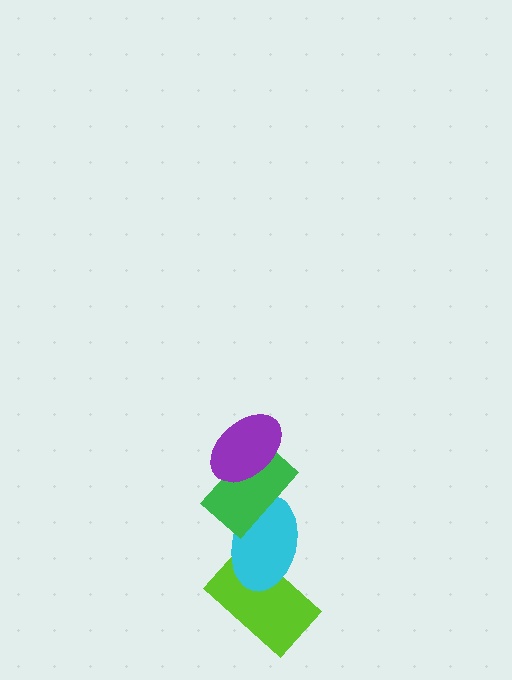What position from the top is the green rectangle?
The green rectangle is 2nd from the top.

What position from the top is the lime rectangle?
The lime rectangle is 4th from the top.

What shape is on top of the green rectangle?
The purple ellipse is on top of the green rectangle.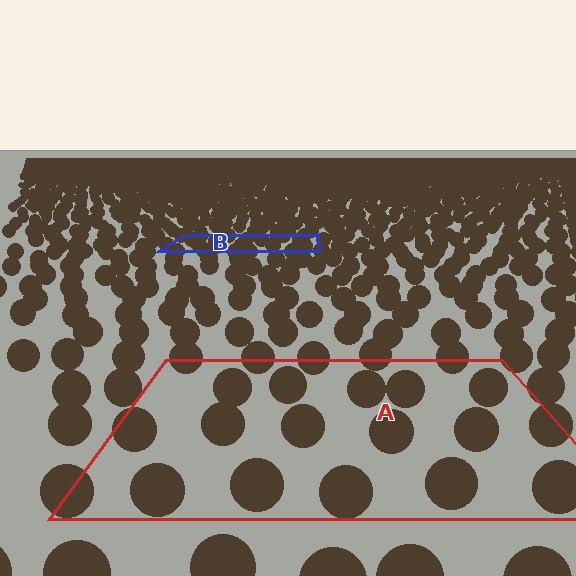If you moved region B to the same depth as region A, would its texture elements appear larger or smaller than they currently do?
They would appear larger. At a closer depth, the same texture elements are projected at a bigger on-screen size.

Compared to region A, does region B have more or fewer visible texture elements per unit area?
Region B has more texture elements per unit area — they are packed more densely because it is farther away.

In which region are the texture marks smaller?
The texture marks are smaller in region B, because it is farther away.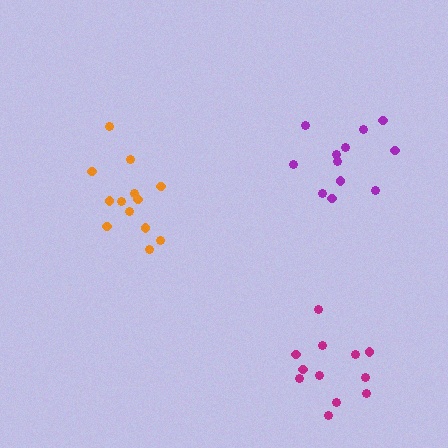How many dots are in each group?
Group 1: 13 dots, Group 2: 12 dots, Group 3: 12 dots (37 total).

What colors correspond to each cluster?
The clusters are colored: orange, purple, magenta.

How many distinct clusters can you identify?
There are 3 distinct clusters.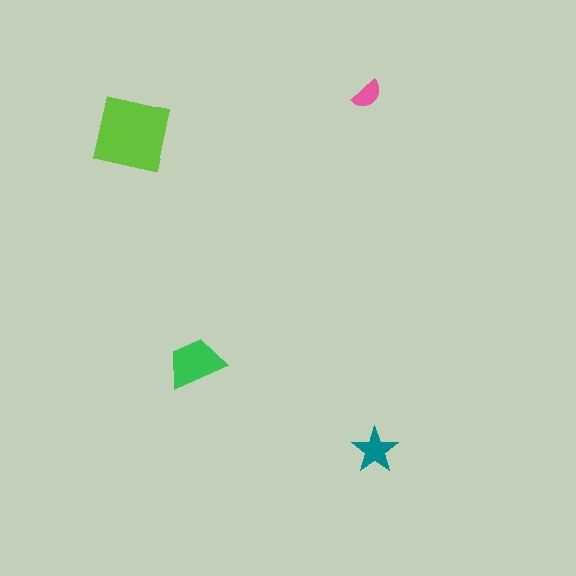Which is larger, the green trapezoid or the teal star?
The green trapezoid.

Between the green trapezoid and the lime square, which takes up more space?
The lime square.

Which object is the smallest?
The pink semicircle.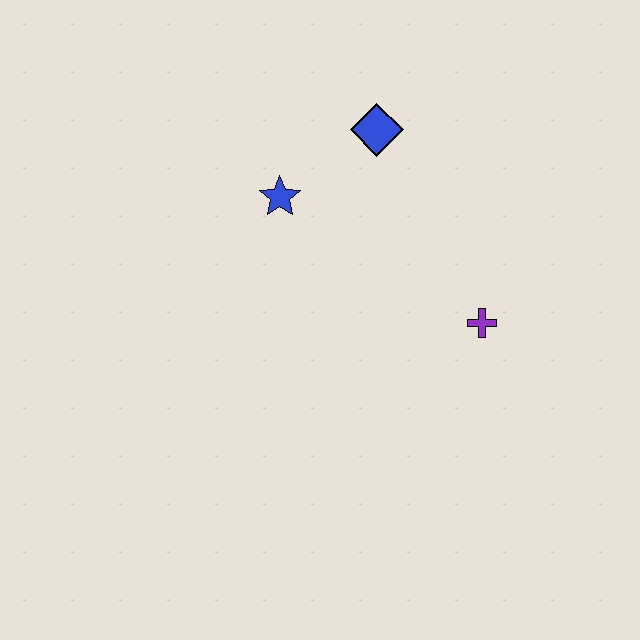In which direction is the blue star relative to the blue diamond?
The blue star is to the left of the blue diamond.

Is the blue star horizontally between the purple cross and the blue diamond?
No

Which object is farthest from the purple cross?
The blue star is farthest from the purple cross.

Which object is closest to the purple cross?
The blue diamond is closest to the purple cross.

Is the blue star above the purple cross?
Yes